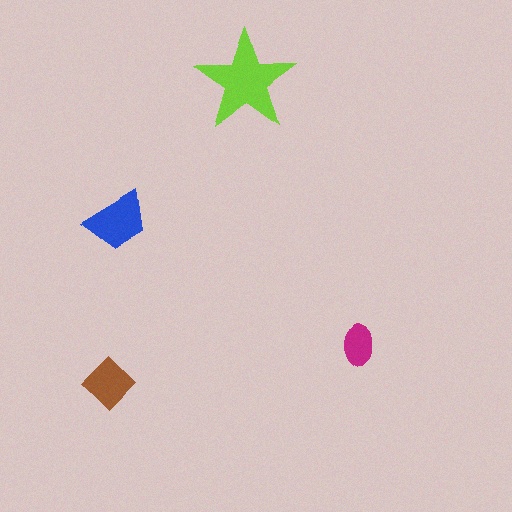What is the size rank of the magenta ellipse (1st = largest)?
4th.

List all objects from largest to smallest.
The lime star, the blue trapezoid, the brown diamond, the magenta ellipse.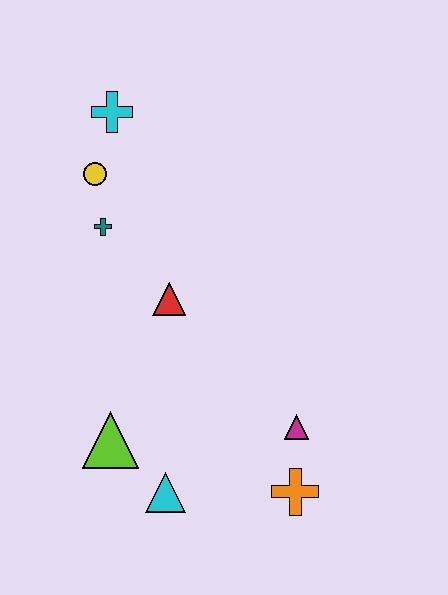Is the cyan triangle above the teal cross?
No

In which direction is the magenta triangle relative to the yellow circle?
The magenta triangle is below the yellow circle.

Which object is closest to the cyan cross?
The yellow circle is closest to the cyan cross.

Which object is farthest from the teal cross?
The orange cross is farthest from the teal cross.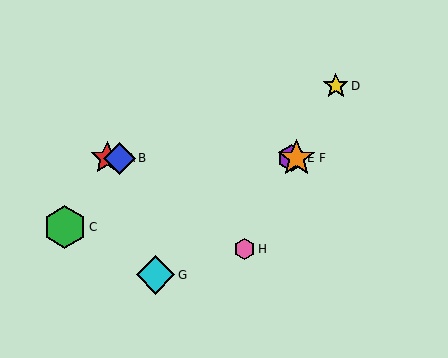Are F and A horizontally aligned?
Yes, both are at y≈158.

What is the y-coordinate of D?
Object D is at y≈86.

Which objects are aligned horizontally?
Objects A, B, E, F are aligned horizontally.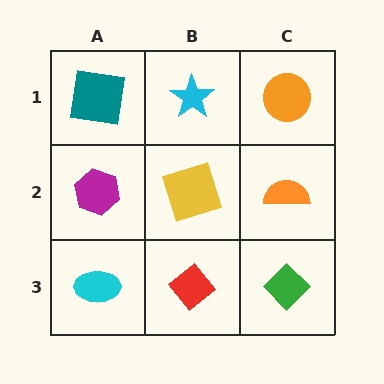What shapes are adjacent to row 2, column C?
An orange circle (row 1, column C), a green diamond (row 3, column C), a yellow square (row 2, column B).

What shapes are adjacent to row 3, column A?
A magenta hexagon (row 2, column A), a red diamond (row 3, column B).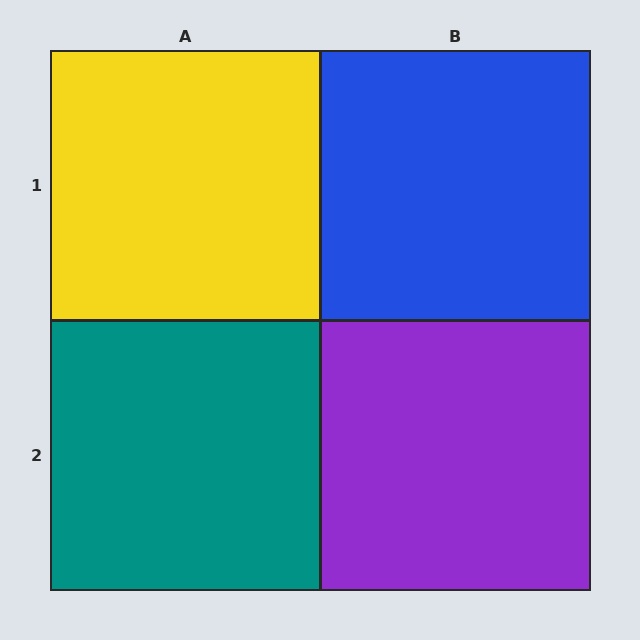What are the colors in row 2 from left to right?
Teal, purple.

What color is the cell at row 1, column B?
Blue.